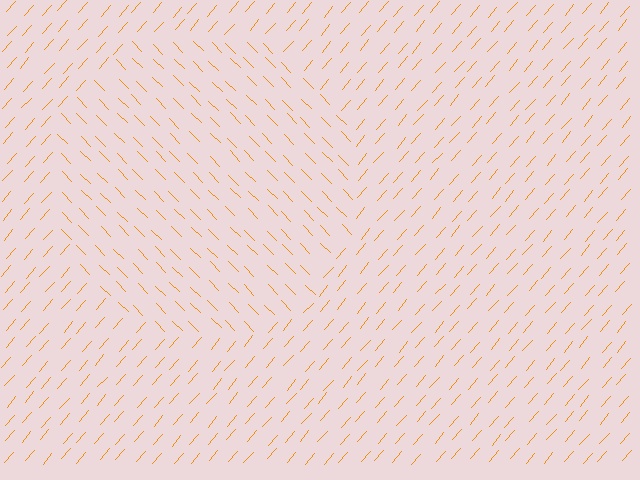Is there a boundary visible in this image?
Yes, there is a texture boundary formed by a change in line orientation.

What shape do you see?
I see a circle.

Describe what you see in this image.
The image is filled with small orange line segments. A circle region in the image has lines oriented differently from the surrounding lines, creating a visible texture boundary.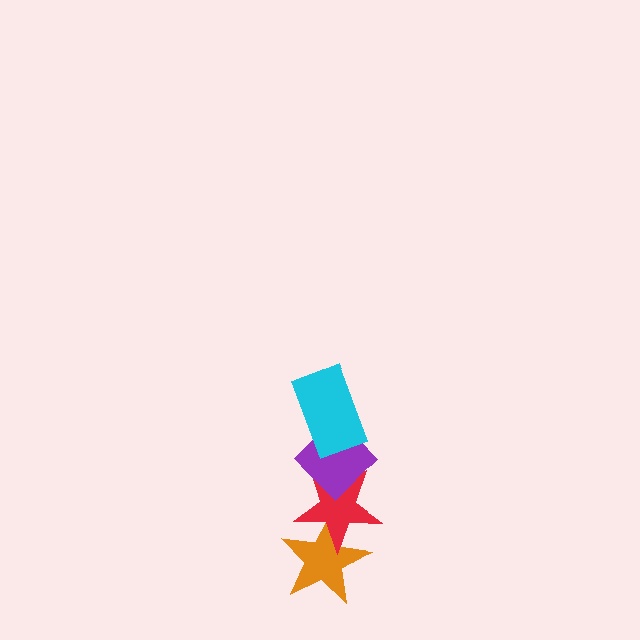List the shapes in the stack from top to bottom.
From top to bottom: the cyan rectangle, the purple diamond, the red star, the orange star.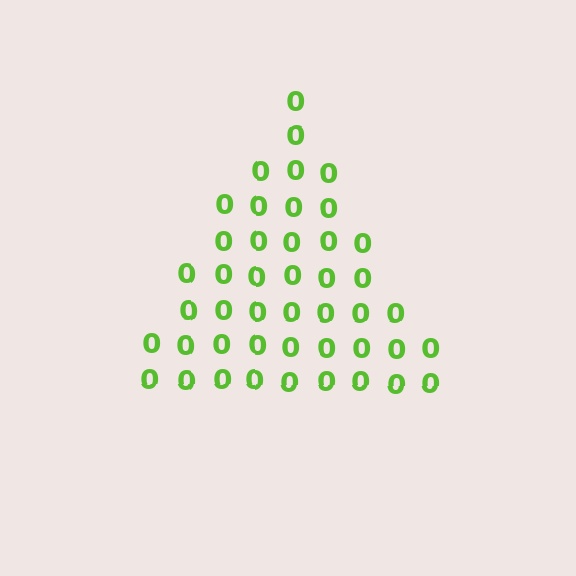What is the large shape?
The large shape is a triangle.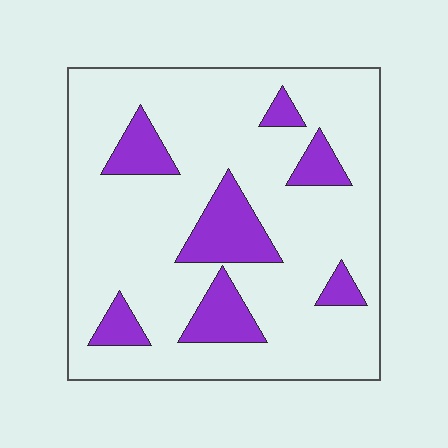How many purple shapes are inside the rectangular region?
7.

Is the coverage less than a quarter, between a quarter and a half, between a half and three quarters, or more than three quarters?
Less than a quarter.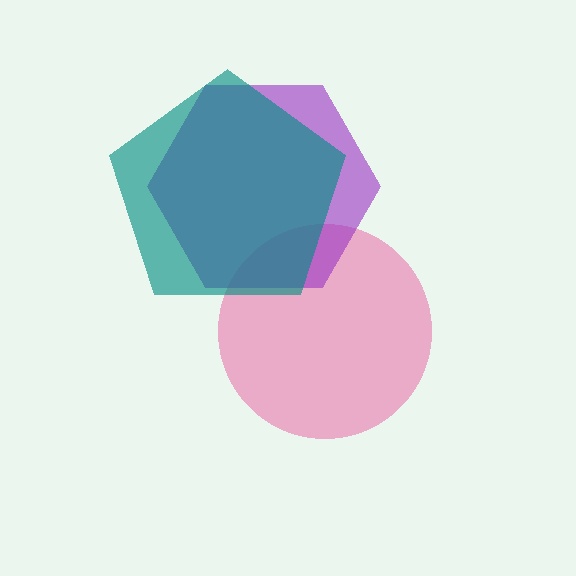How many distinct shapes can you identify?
There are 3 distinct shapes: a pink circle, a purple hexagon, a teal pentagon.